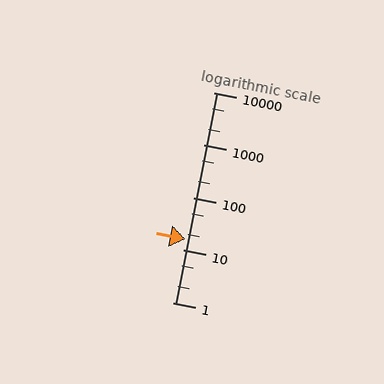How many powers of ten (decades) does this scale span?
The scale spans 4 decades, from 1 to 10000.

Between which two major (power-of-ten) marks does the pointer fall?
The pointer is between 10 and 100.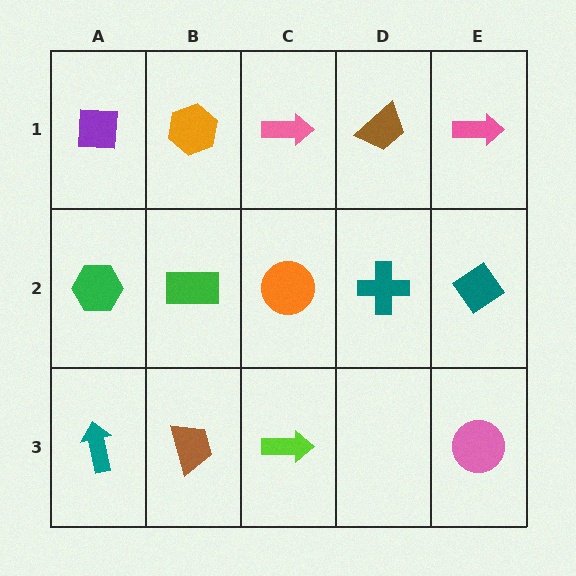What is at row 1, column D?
A brown trapezoid.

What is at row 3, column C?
A lime arrow.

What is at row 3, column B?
A brown trapezoid.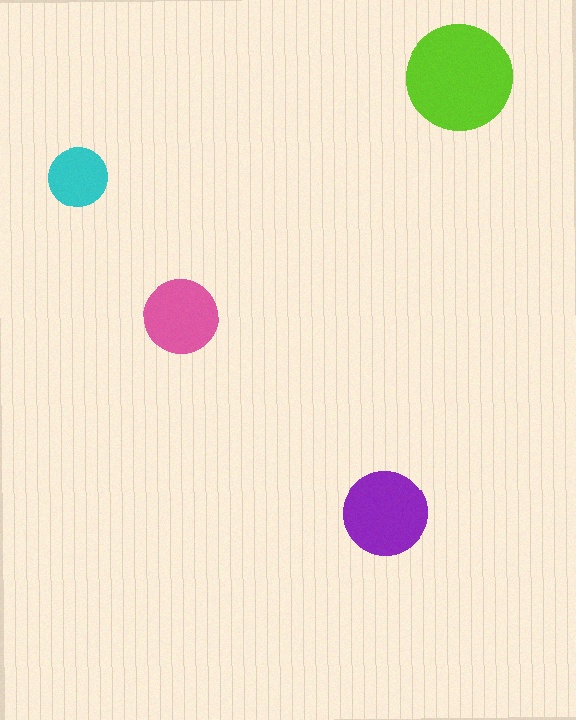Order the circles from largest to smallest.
the lime one, the purple one, the pink one, the cyan one.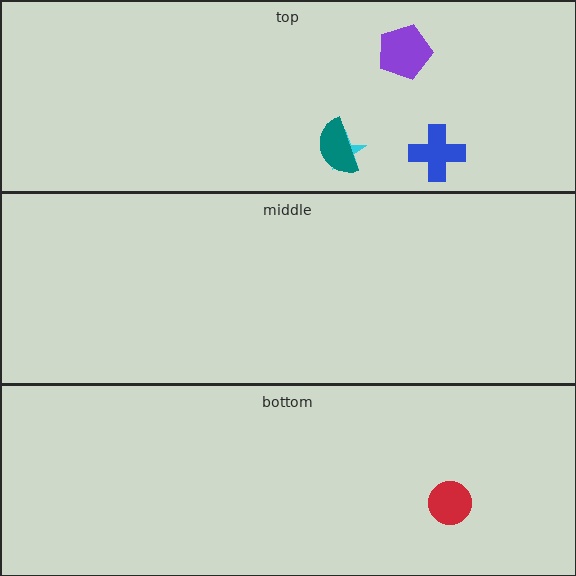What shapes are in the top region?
The blue cross, the purple pentagon, the cyan star, the teal semicircle.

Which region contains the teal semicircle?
The top region.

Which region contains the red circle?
The bottom region.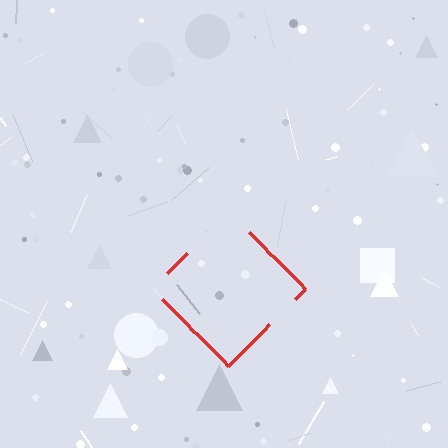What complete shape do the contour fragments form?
The contour fragments form a diamond.